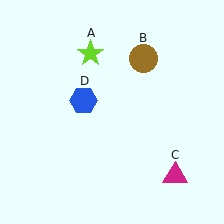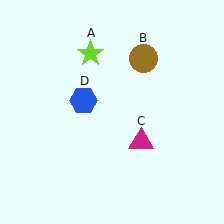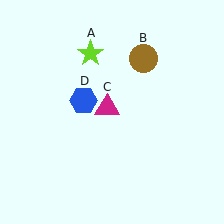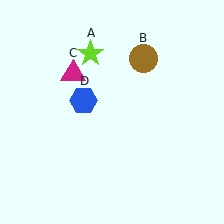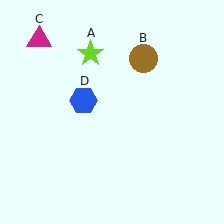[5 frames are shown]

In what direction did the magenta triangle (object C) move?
The magenta triangle (object C) moved up and to the left.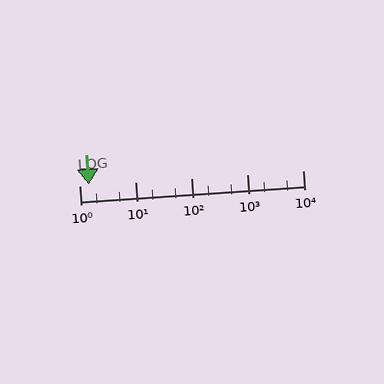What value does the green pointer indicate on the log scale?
The pointer indicates approximately 1.5.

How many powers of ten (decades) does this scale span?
The scale spans 4 decades, from 1 to 10000.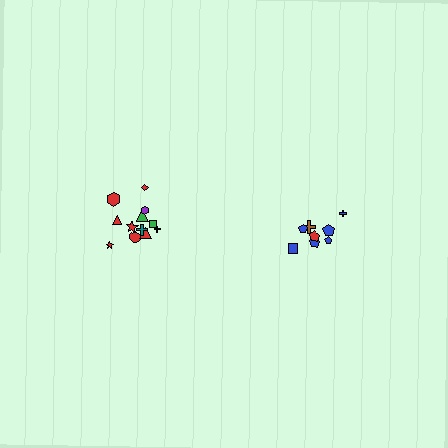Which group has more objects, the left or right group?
The left group.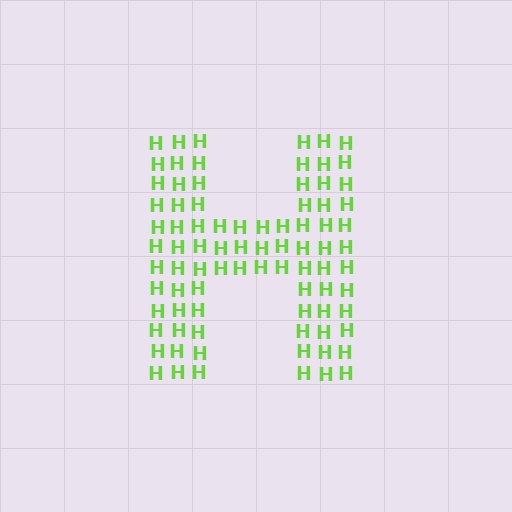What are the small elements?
The small elements are letter H's.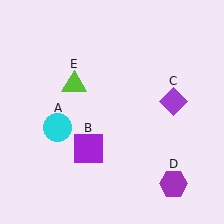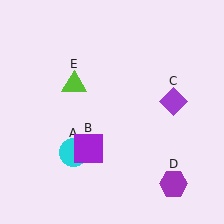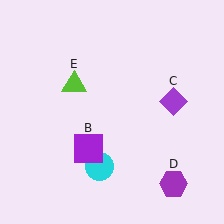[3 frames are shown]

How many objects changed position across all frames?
1 object changed position: cyan circle (object A).